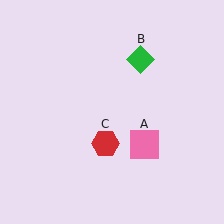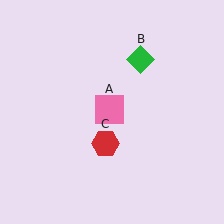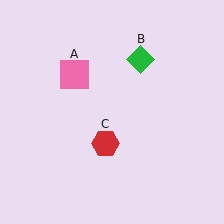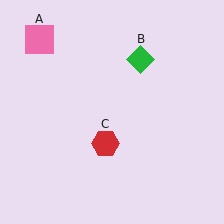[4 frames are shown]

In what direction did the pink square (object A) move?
The pink square (object A) moved up and to the left.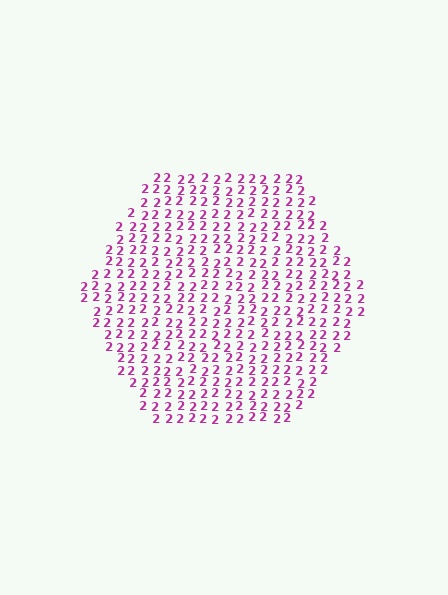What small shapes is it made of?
It is made of small digit 2's.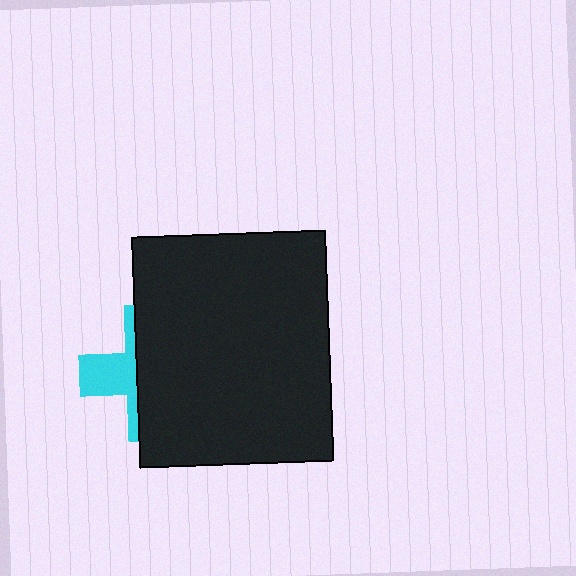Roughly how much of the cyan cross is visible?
A small part of it is visible (roughly 35%).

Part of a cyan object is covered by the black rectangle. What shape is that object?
It is a cross.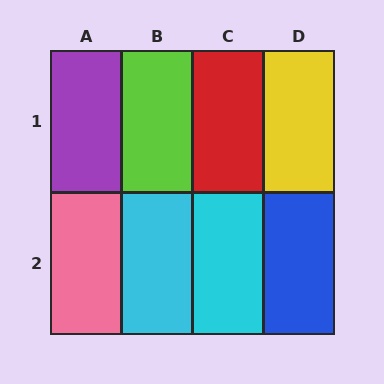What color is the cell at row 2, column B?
Cyan.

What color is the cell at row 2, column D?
Blue.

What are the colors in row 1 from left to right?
Purple, lime, red, yellow.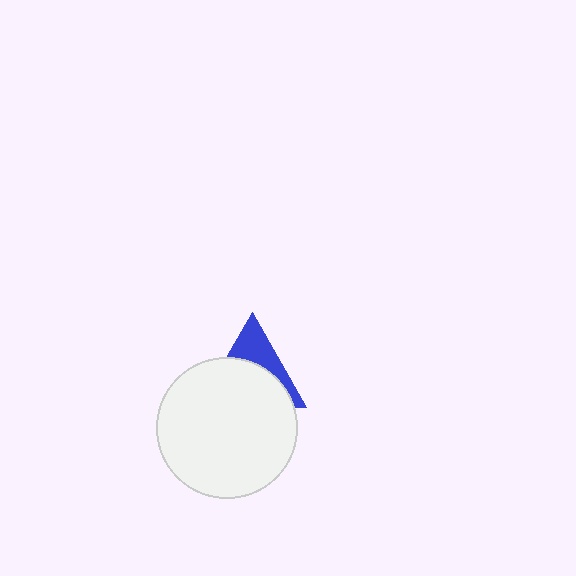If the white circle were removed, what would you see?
You would see the complete blue triangle.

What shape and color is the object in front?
The object in front is a white circle.